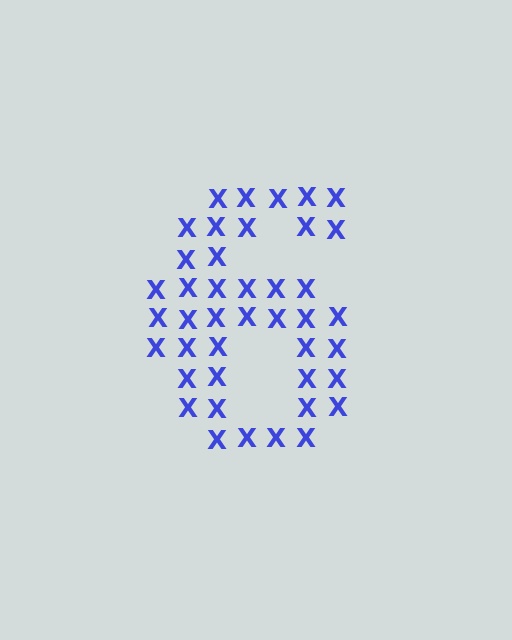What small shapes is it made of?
It is made of small letter X's.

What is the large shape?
The large shape is the digit 6.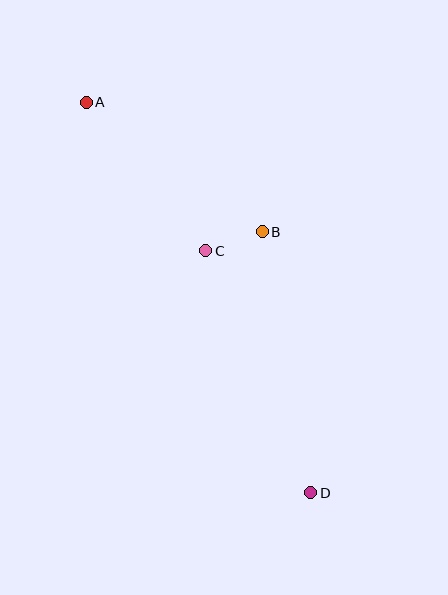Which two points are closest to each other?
Points B and C are closest to each other.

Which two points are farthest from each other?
Points A and D are farthest from each other.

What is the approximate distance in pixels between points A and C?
The distance between A and C is approximately 191 pixels.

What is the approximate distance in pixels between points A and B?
The distance between A and B is approximately 219 pixels.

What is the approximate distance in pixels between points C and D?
The distance between C and D is approximately 264 pixels.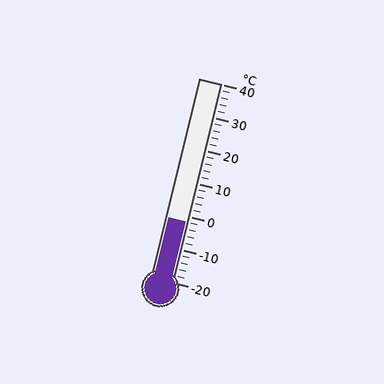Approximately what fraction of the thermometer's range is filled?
The thermometer is filled to approximately 30% of its range.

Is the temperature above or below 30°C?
The temperature is below 30°C.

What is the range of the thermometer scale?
The thermometer scale ranges from -20°C to 40°C.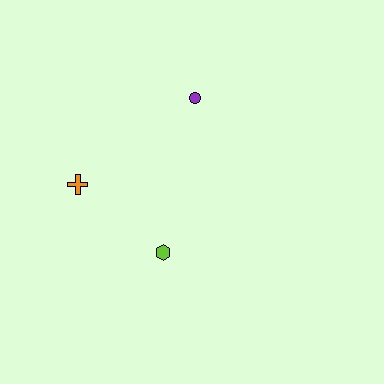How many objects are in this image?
There are 3 objects.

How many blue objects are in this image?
There are no blue objects.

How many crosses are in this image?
There is 1 cross.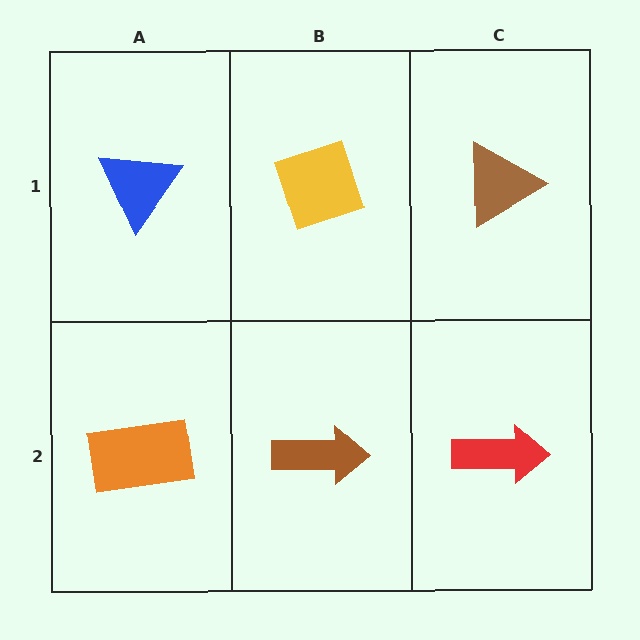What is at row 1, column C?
A brown triangle.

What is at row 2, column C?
A red arrow.